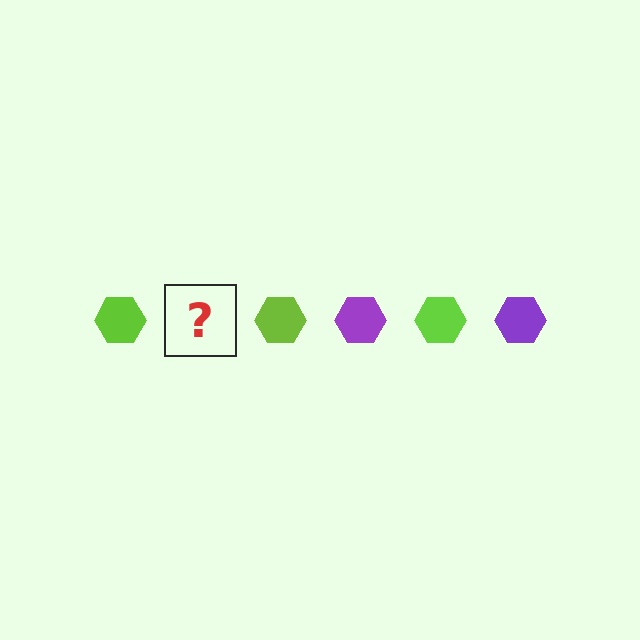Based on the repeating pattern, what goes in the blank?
The blank should be a purple hexagon.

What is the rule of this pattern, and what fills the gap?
The rule is that the pattern cycles through lime, purple hexagons. The gap should be filled with a purple hexagon.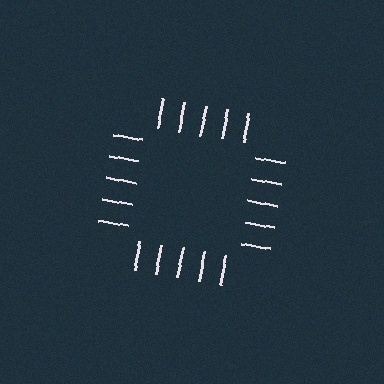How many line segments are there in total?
20 — 5 along each of the 4 edges.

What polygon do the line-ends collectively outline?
An illusory square — the line segments terminate on its edges but no continuous stroke is drawn.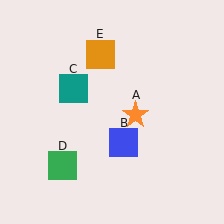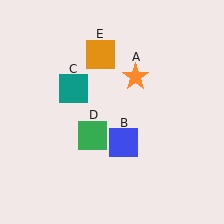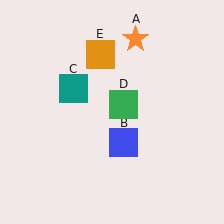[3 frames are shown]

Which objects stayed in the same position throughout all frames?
Blue square (object B) and teal square (object C) and orange square (object E) remained stationary.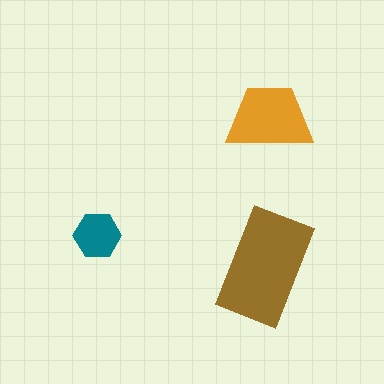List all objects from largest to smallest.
The brown rectangle, the orange trapezoid, the teal hexagon.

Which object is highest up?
The orange trapezoid is topmost.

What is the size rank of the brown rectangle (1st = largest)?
1st.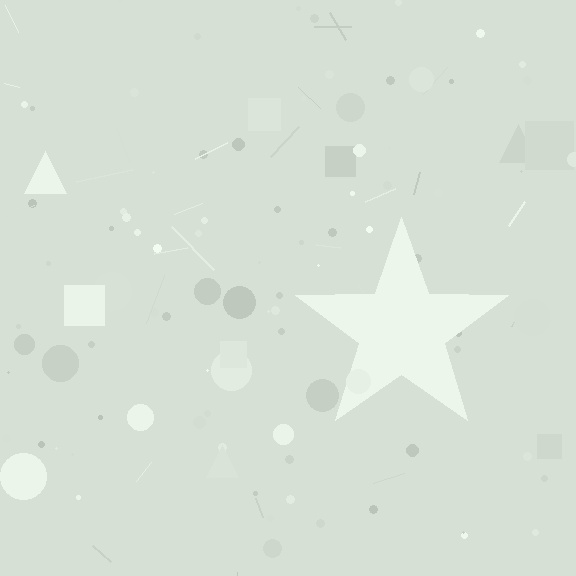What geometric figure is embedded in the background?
A star is embedded in the background.